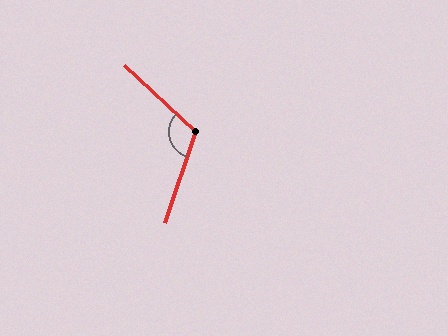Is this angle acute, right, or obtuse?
It is obtuse.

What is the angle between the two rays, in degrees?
Approximately 114 degrees.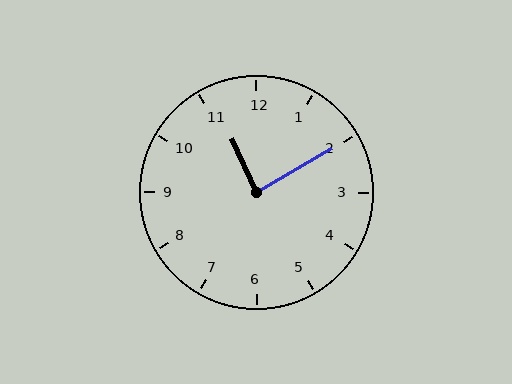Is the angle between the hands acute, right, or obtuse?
It is right.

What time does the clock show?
11:10.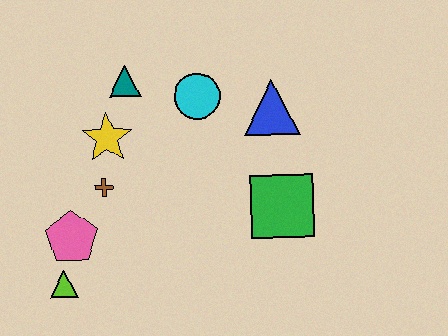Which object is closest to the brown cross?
The yellow star is closest to the brown cross.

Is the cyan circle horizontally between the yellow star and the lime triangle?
No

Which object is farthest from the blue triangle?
The lime triangle is farthest from the blue triangle.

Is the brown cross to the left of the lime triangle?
No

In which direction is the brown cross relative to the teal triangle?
The brown cross is below the teal triangle.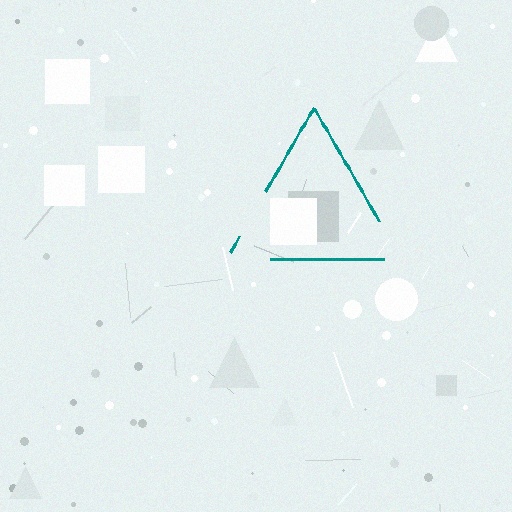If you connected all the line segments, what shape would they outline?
They would outline a triangle.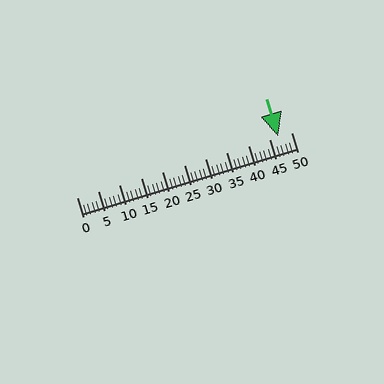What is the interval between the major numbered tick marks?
The major tick marks are spaced 5 units apart.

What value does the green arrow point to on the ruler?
The green arrow points to approximately 47.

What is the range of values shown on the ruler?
The ruler shows values from 0 to 50.